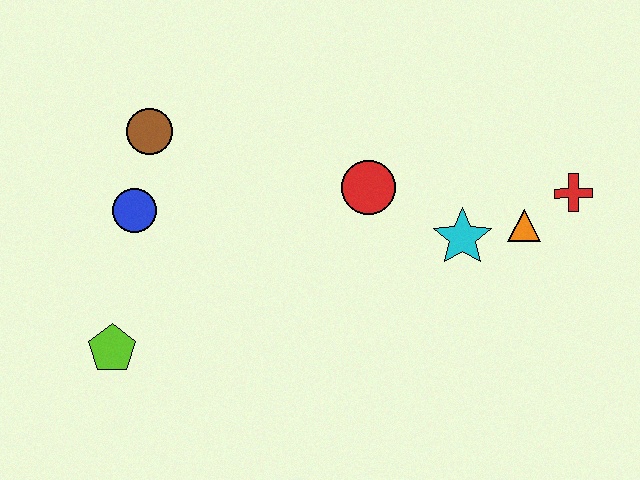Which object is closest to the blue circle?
The brown circle is closest to the blue circle.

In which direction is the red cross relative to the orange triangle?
The red cross is to the right of the orange triangle.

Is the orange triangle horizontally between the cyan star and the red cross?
Yes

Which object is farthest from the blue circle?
The red cross is farthest from the blue circle.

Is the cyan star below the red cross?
Yes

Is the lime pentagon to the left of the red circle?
Yes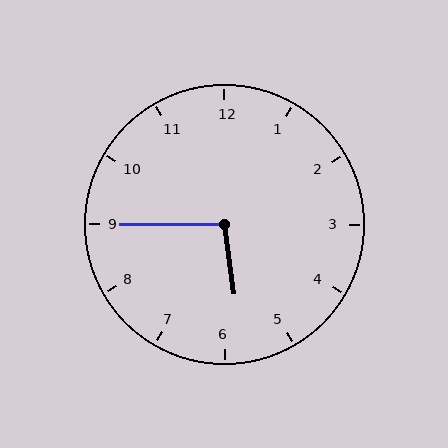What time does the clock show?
5:45.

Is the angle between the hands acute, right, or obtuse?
It is obtuse.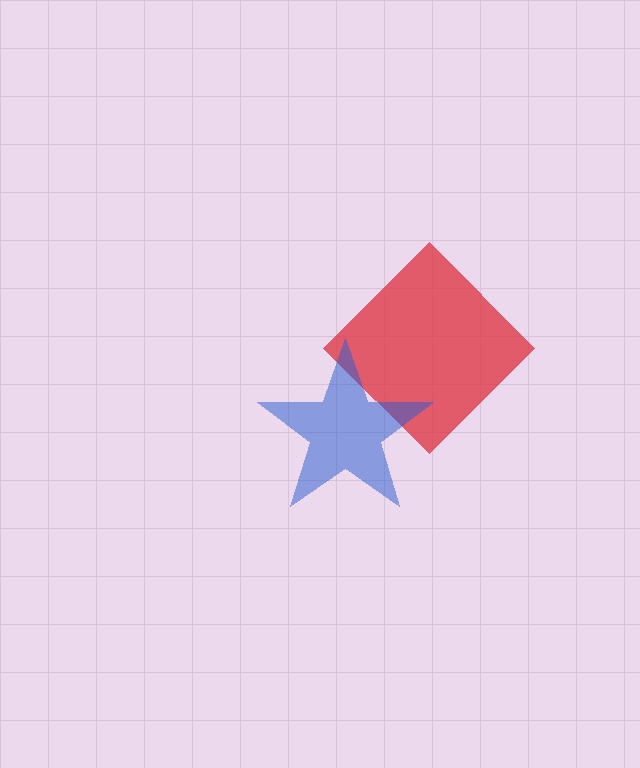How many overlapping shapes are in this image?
There are 2 overlapping shapes in the image.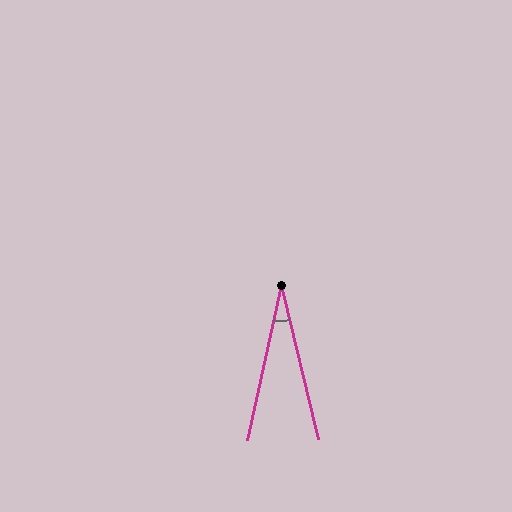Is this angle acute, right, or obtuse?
It is acute.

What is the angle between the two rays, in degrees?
Approximately 26 degrees.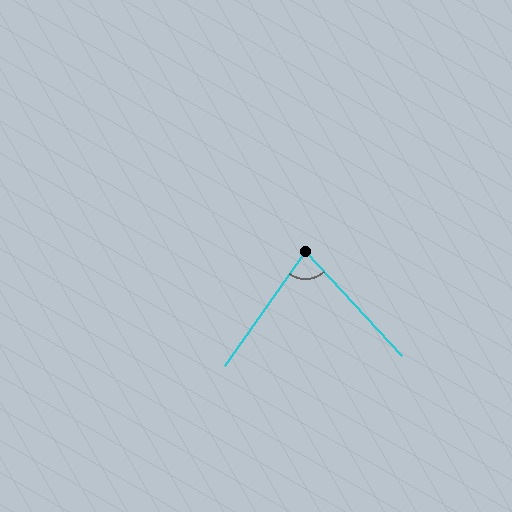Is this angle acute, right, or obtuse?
It is acute.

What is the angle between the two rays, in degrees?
Approximately 78 degrees.